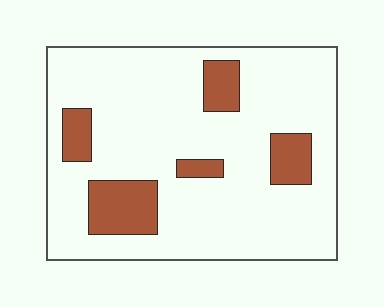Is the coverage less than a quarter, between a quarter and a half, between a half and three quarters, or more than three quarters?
Less than a quarter.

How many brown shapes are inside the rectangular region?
5.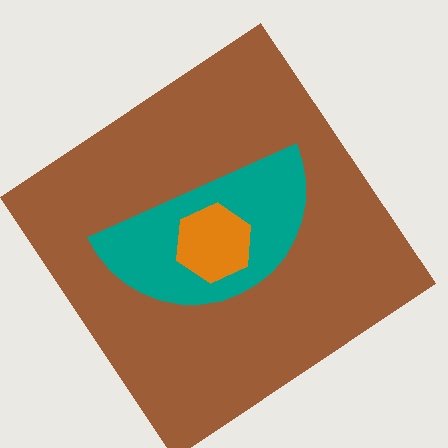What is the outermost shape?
The brown diamond.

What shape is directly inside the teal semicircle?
The orange hexagon.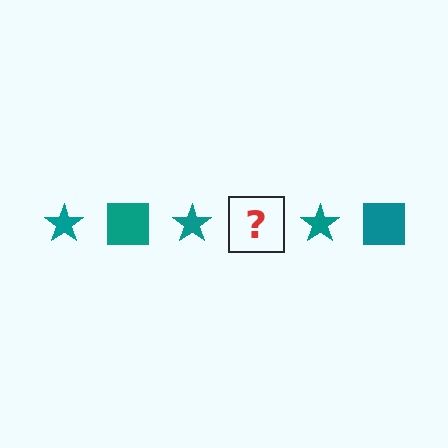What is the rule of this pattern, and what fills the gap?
The rule is that the pattern cycles through star, square shapes in teal. The gap should be filled with a teal square.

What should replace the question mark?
The question mark should be replaced with a teal square.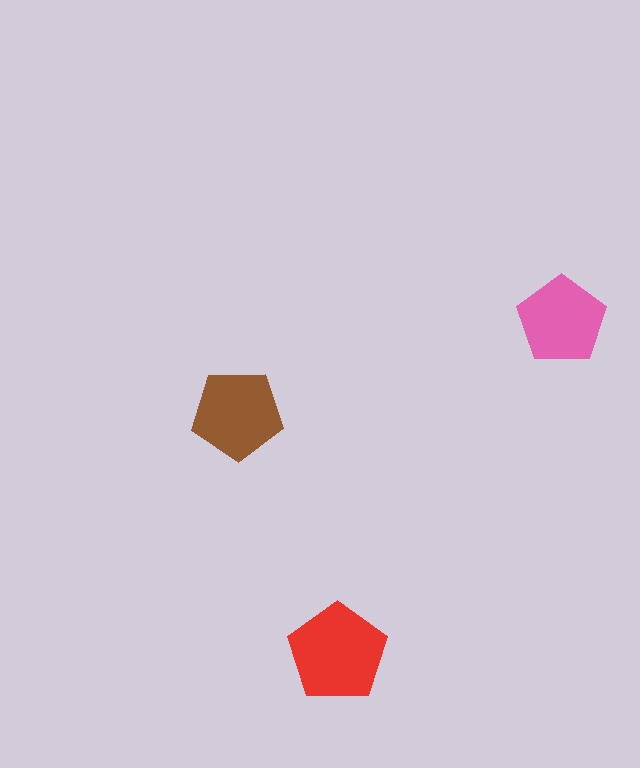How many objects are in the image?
There are 3 objects in the image.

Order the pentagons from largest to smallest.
the red one, the brown one, the pink one.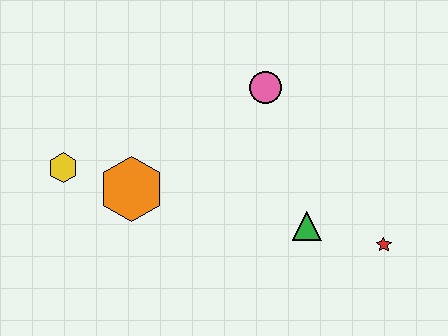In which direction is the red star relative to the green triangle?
The red star is to the right of the green triangle.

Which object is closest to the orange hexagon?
The yellow hexagon is closest to the orange hexagon.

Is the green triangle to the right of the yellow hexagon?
Yes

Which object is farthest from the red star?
The yellow hexagon is farthest from the red star.